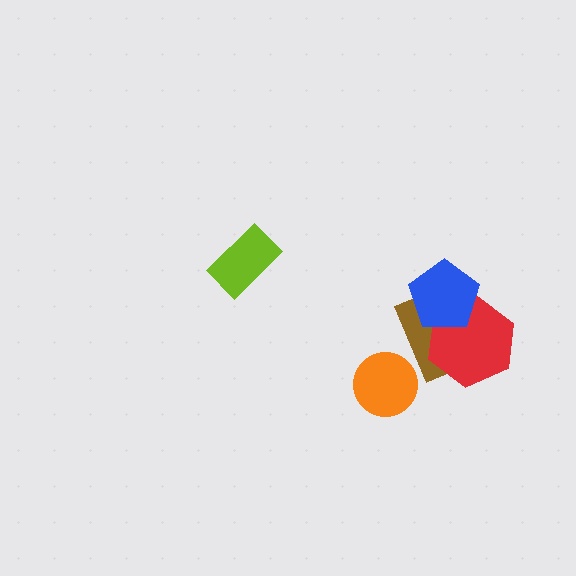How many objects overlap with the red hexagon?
2 objects overlap with the red hexagon.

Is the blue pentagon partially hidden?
No, no other shape covers it.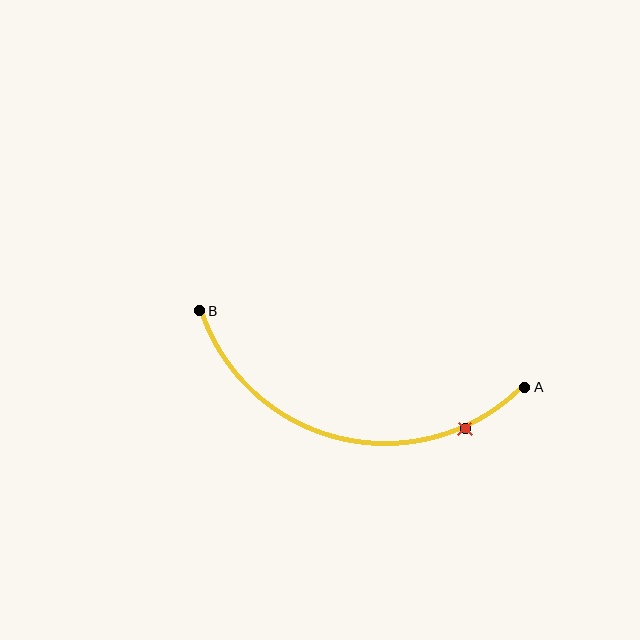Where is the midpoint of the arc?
The arc midpoint is the point on the curve farthest from the straight line joining A and B. It sits below that line.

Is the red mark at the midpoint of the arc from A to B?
No. The red mark lies on the arc but is closer to endpoint A. The arc midpoint would be at the point on the curve equidistant along the arc from both A and B.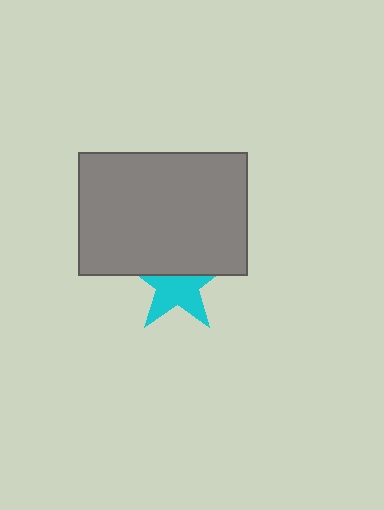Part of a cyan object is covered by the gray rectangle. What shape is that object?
It is a star.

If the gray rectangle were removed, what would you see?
You would see the complete cyan star.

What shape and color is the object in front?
The object in front is a gray rectangle.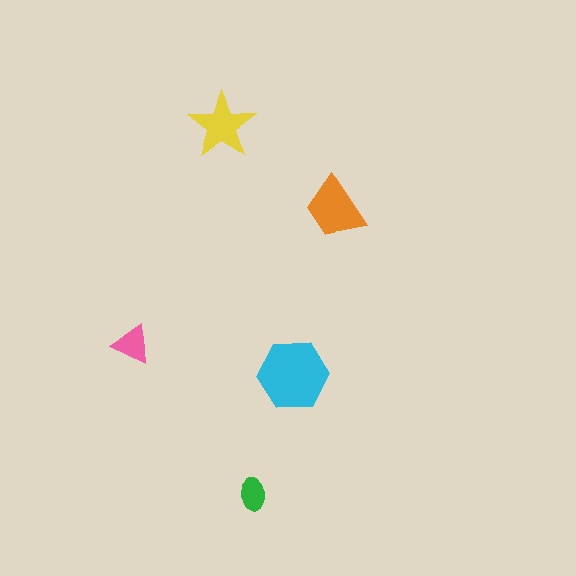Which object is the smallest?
The green ellipse.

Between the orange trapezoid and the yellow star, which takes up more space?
The orange trapezoid.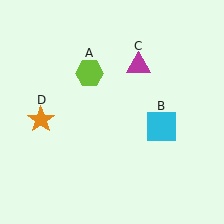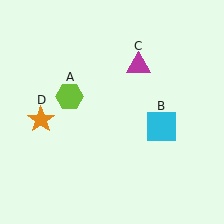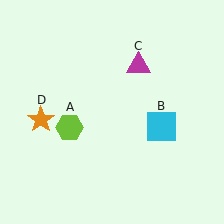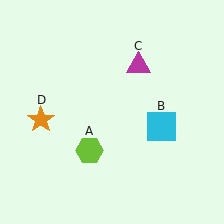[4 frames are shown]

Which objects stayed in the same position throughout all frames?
Cyan square (object B) and magenta triangle (object C) and orange star (object D) remained stationary.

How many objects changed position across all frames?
1 object changed position: lime hexagon (object A).